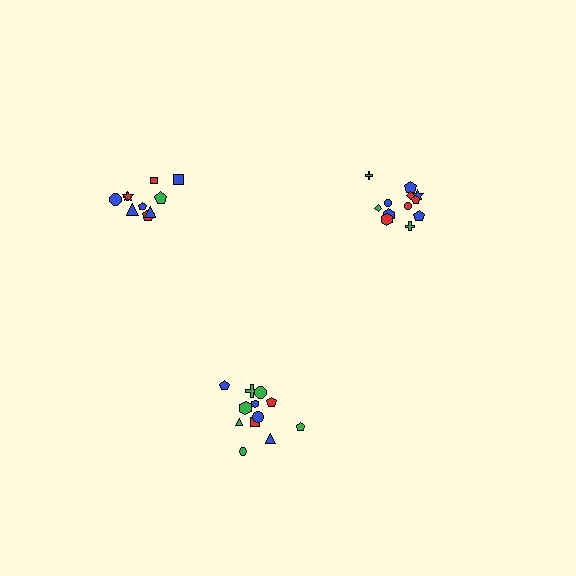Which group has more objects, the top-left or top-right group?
The top-right group.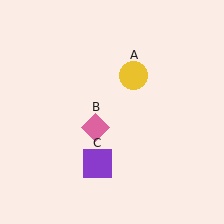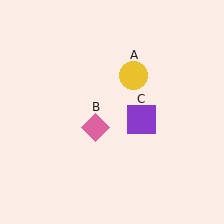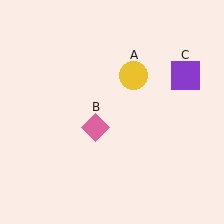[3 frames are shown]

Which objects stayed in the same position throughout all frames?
Yellow circle (object A) and pink diamond (object B) remained stationary.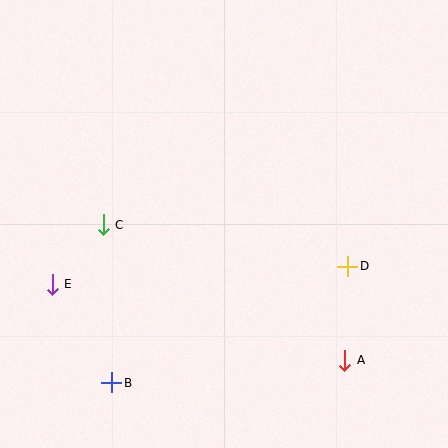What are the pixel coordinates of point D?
Point D is at (348, 266).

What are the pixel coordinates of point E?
Point E is at (52, 284).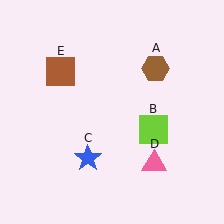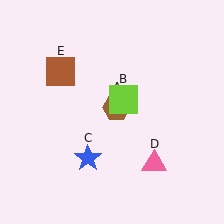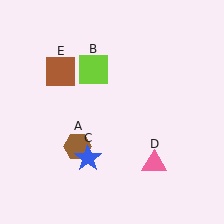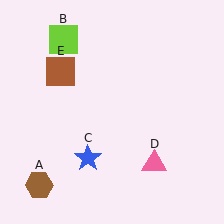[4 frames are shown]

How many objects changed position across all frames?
2 objects changed position: brown hexagon (object A), lime square (object B).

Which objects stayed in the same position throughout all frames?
Blue star (object C) and pink triangle (object D) and brown square (object E) remained stationary.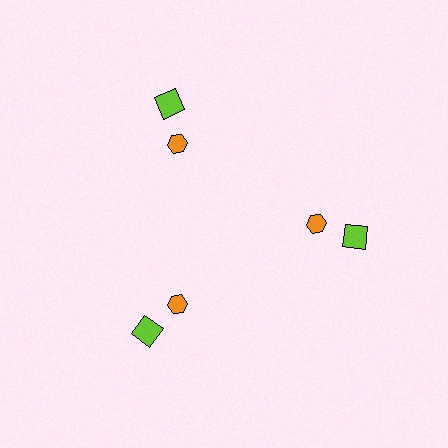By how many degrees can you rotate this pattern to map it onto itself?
The pattern maps onto itself every 120 degrees of rotation.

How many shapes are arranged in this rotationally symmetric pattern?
There are 6 shapes, arranged in 3 groups of 2.